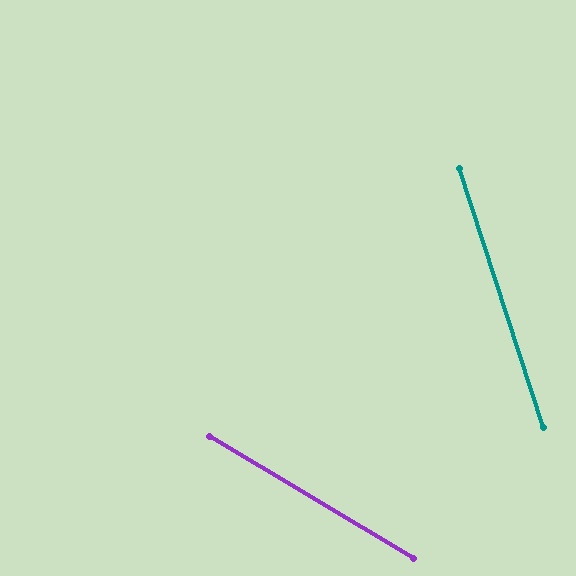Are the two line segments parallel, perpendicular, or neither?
Neither parallel nor perpendicular — they differ by about 41°.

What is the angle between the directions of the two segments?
Approximately 41 degrees.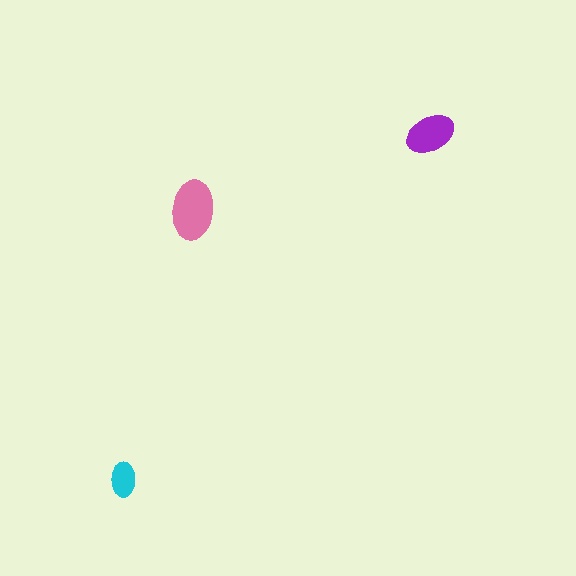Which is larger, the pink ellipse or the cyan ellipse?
The pink one.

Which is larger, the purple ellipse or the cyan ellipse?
The purple one.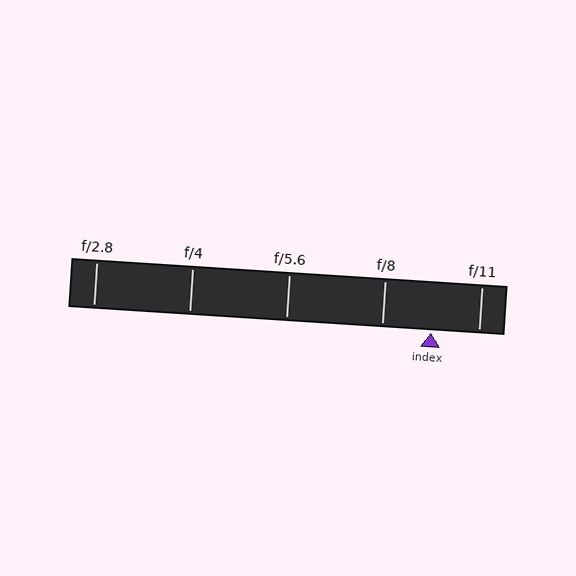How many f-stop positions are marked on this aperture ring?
There are 5 f-stop positions marked.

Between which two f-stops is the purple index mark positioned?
The index mark is between f/8 and f/11.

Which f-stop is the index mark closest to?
The index mark is closest to f/11.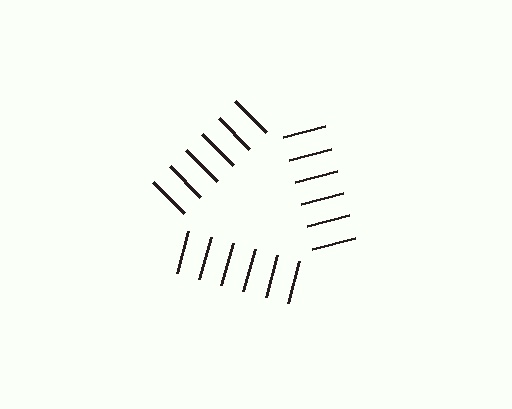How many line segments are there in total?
18 — 6 along each of the 3 edges.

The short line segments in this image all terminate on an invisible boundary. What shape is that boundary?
An illusory triangle — the line segments terminate on its edges but no continuous stroke is drawn.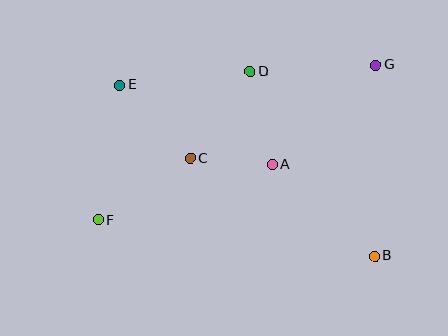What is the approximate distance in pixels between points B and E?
The distance between B and E is approximately 307 pixels.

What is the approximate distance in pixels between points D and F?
The distance between D and F is approximately 212 pixels.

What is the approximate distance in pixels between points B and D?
The distance between B and D is approximately 223 pixels.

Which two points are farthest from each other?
Points F and G are farthest from each other.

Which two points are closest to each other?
Points A and C are closest to each other.